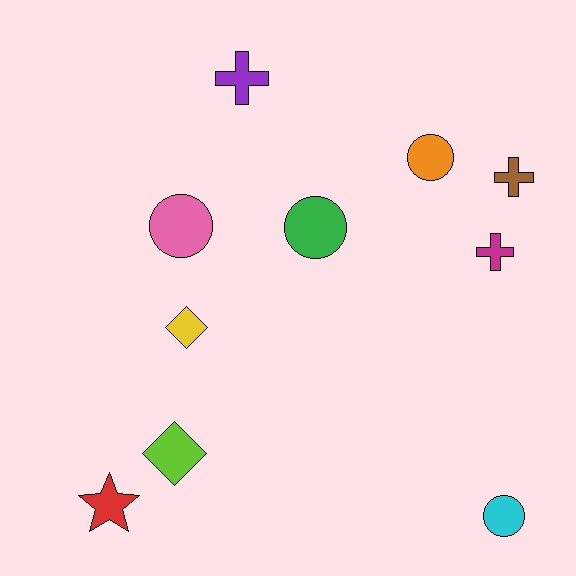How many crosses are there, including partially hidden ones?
There are 3 crosses.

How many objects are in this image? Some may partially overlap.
There are 10 objects.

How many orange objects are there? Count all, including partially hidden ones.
There is 1 orange object.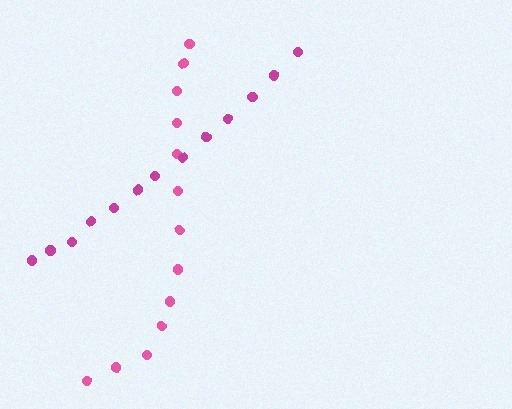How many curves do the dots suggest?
There are 2 distinct paths.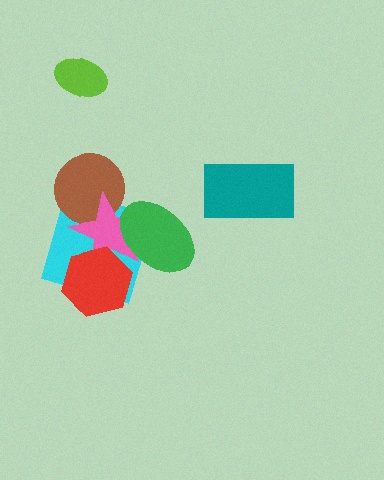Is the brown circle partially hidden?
Yes, it is partially covered by another shape.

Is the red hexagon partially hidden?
No, no other shape covers it.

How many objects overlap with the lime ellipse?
0 objects overlap with the lime ellipse.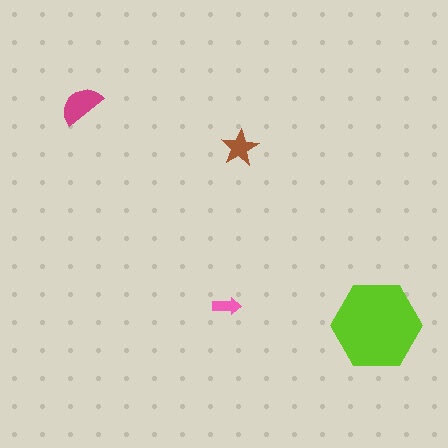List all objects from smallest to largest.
The pink arrow, the brown star, the magenta semicircle, the lime hexagon.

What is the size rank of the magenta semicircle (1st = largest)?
2nd.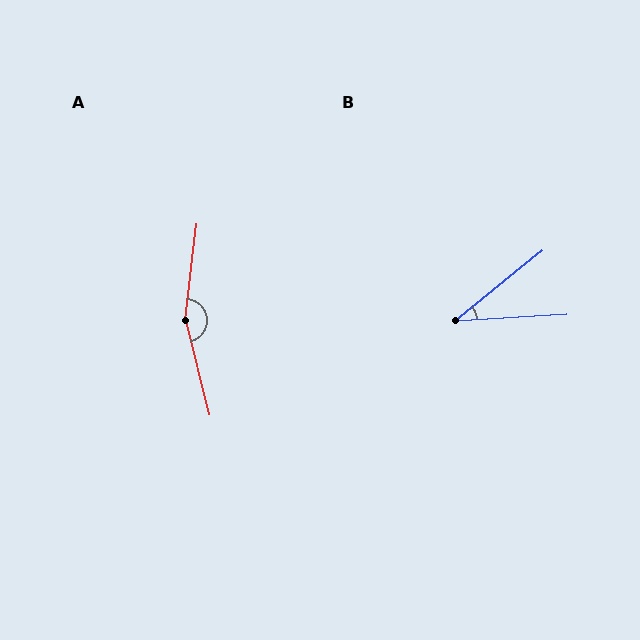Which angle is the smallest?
B, at approximately 35 degrees.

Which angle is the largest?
A, at approximately 159 degrees.